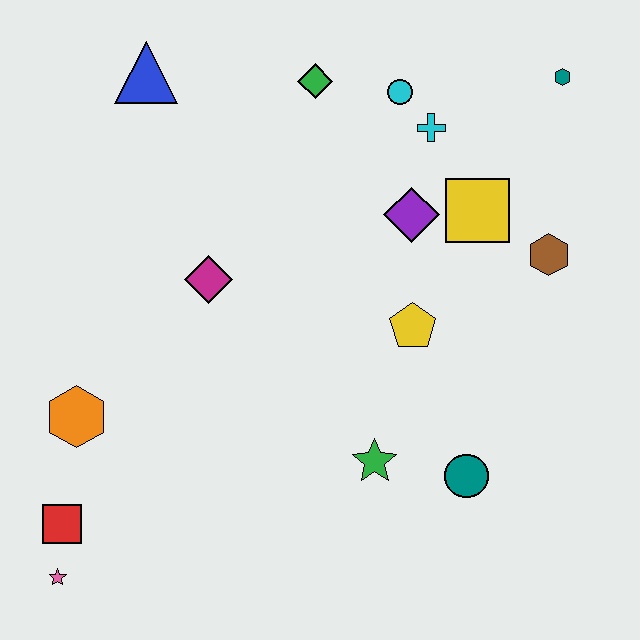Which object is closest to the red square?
The pink star is closest to the red square.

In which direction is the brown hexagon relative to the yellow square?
The brown hexagon is to the right of the yellow square.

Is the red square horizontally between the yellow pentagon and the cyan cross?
No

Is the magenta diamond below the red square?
No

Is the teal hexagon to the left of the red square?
No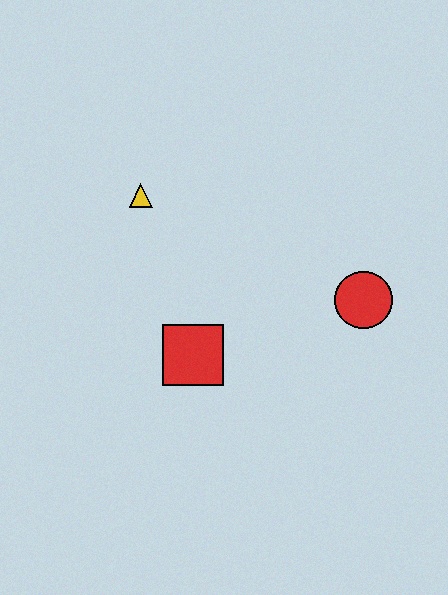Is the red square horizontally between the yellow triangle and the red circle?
Yes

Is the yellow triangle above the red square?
Yes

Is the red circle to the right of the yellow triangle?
Yes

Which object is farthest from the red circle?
The yellow triangle is farthest from the red circle.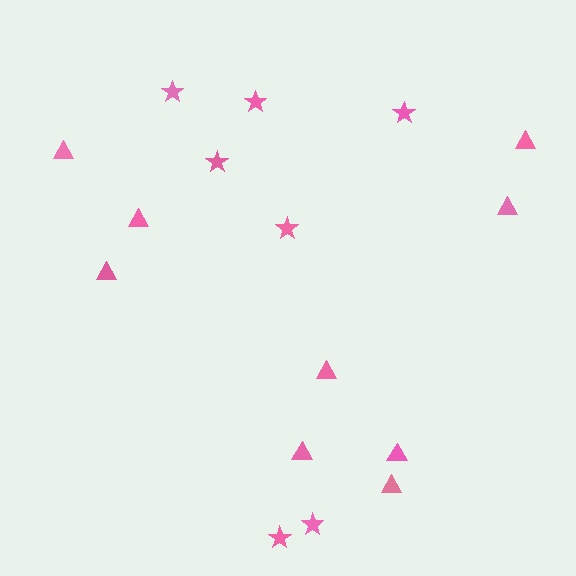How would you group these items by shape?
There are 2 groups: one group of triangles (9) and one group of stars (7).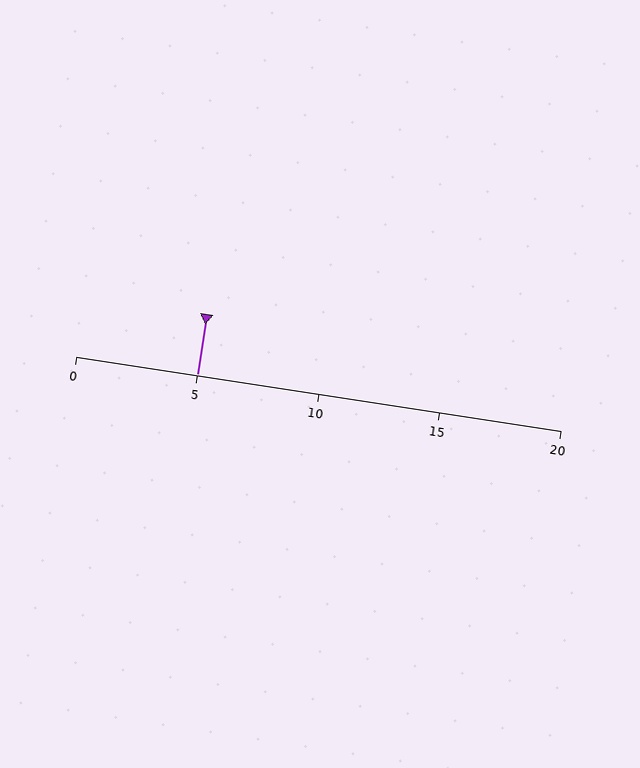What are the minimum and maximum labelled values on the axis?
The axis runs from 0 to 20.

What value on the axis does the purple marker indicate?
The marker indicates approximately 5.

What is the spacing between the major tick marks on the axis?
The major ticks are spaced 5 apart.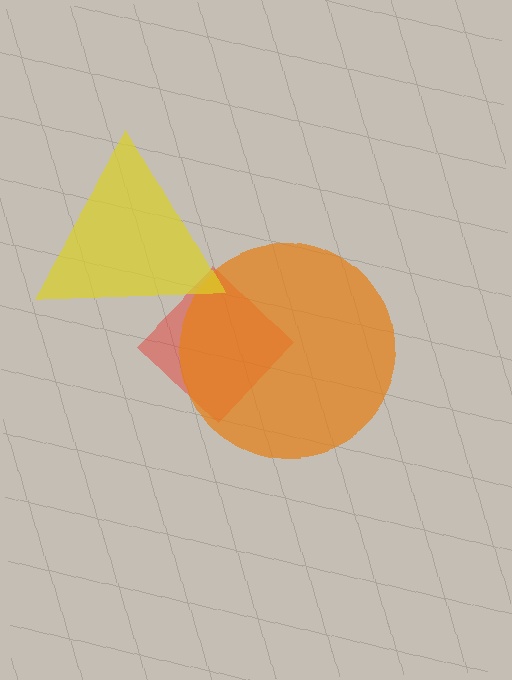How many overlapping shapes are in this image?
There are 3 overlapping shapes in the image.